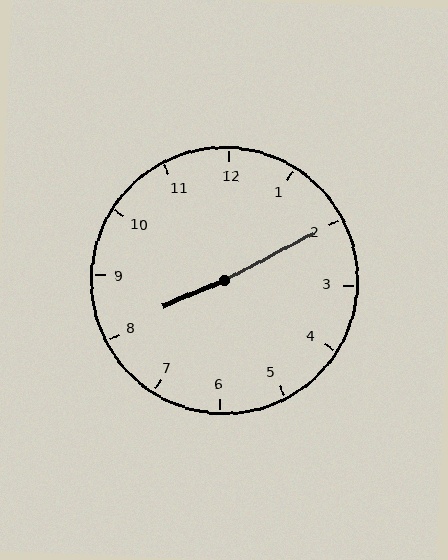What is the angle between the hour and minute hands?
Approximately 175 degrees.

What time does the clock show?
8:10.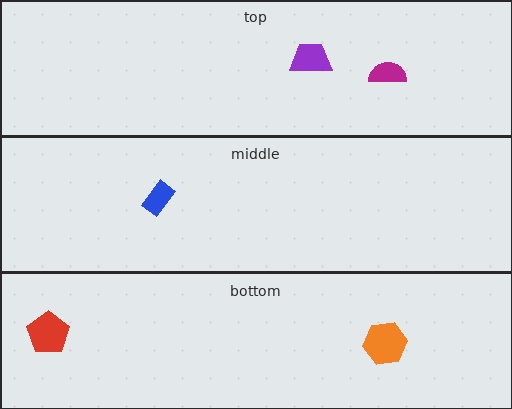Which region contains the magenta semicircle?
The top region.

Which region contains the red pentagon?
The bottom region.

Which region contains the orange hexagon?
The bottom region.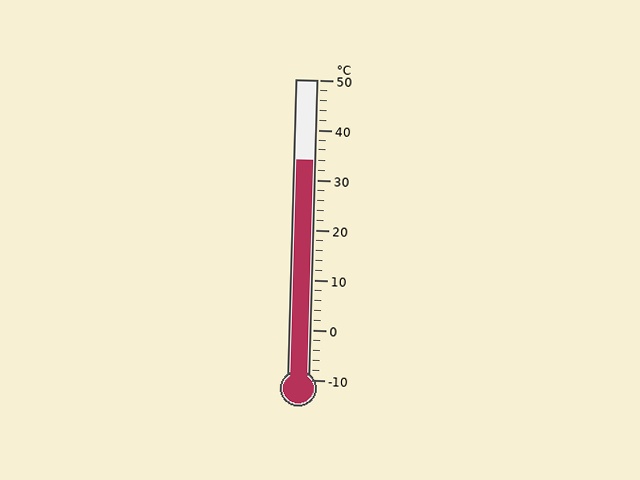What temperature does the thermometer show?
The thermometer shows approximately 34°C.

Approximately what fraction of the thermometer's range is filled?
The thermometer is filled to approximately 75% of its range.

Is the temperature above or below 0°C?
The temperature is above 0°C.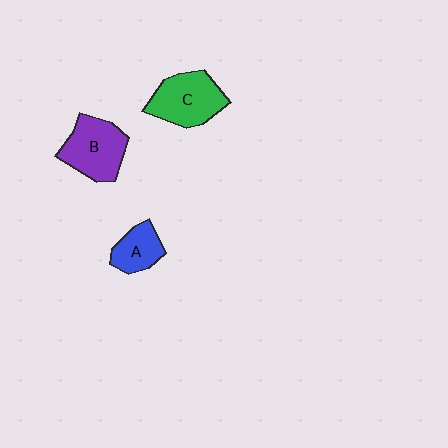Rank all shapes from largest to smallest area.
From largest to smallest: C (green), B (purple), A (blue).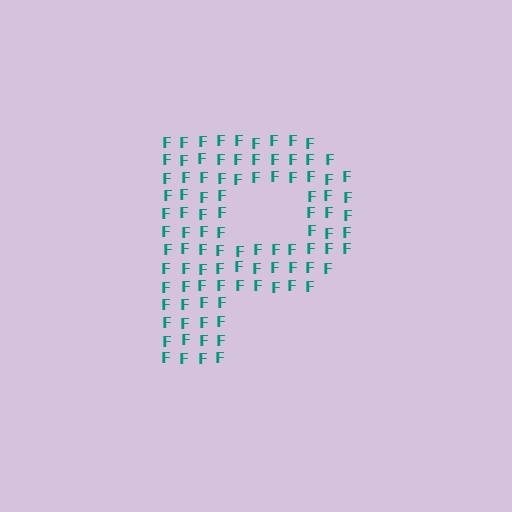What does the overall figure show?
The overall figure shows the letter P.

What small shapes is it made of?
It is made of small letter F's.